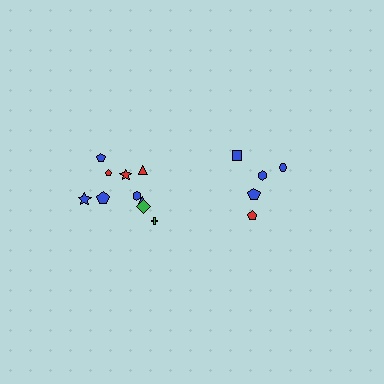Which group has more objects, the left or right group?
The left group.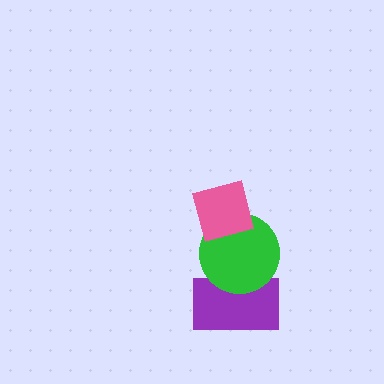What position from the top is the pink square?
The pink square is 1st from the top.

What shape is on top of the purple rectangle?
The green circle is on top of the purple rectangle.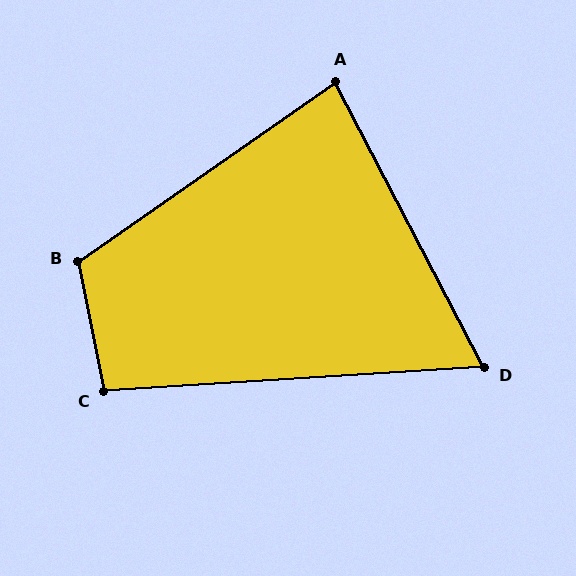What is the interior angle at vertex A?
Approximately 83 degrees (acute).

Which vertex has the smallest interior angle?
D, at approximately 66 degrees.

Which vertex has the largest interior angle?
B, at approximately 114 degrees.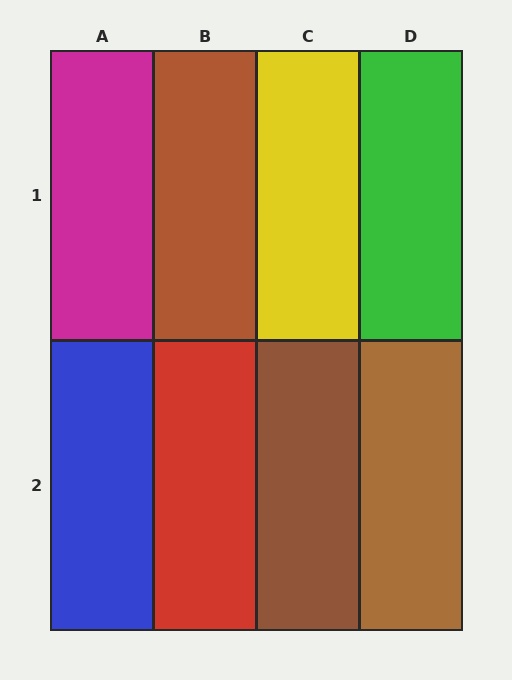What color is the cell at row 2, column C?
Brown.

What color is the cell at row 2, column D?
Brown.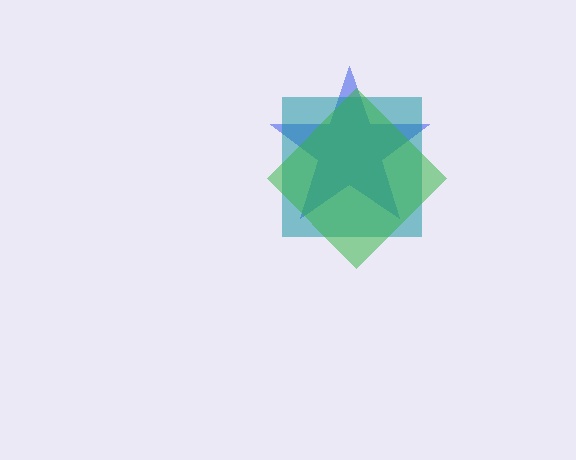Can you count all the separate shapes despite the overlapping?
Yes, there are 3 separate shapes.